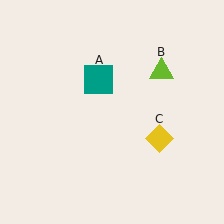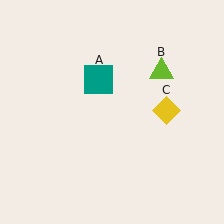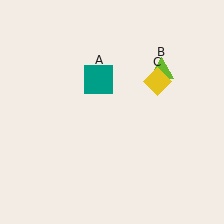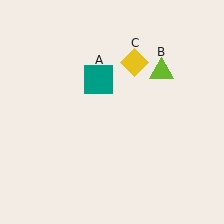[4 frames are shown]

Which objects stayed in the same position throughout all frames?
Teal square (object A) and lime triangle (object B) remained stationary.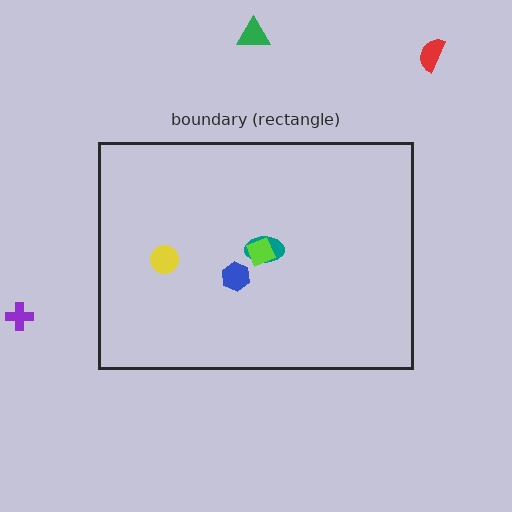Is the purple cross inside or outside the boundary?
Outside.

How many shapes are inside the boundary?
4 inside, 3 outside.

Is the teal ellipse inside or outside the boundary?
Inside.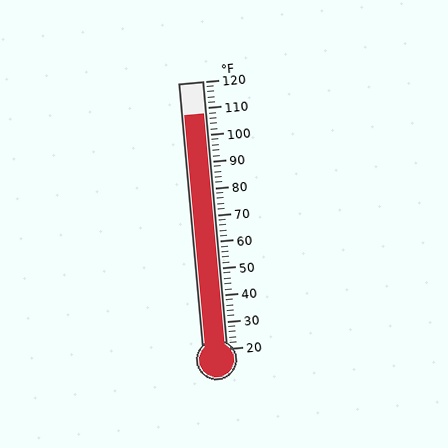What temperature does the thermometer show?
The thermometer shows approximately 108°F.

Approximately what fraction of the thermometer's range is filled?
The thermometer is filled to approximately 90% of its range.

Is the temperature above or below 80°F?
The temperature is above 80°F.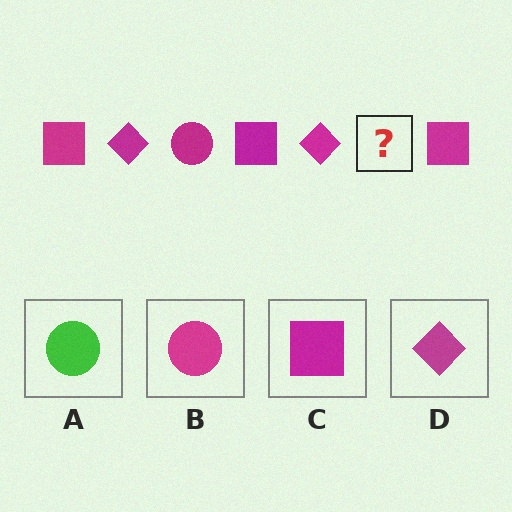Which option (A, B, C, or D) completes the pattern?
B.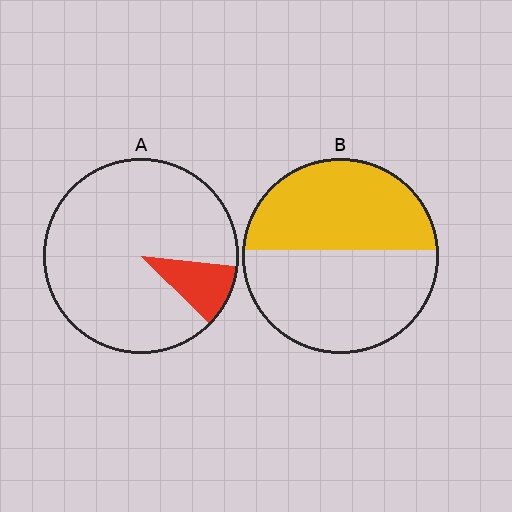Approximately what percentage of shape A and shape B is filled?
A is approximately 10% and B is approximately 45%.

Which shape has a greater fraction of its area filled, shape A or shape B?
Shape B.